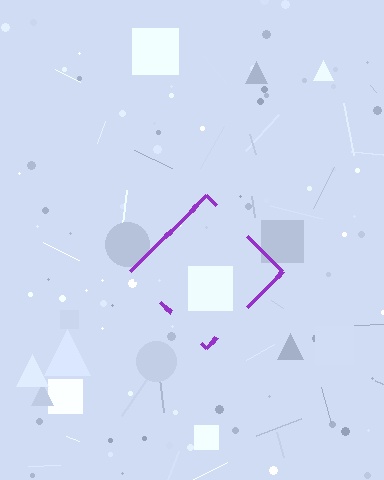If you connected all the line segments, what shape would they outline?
They would outline a diamond.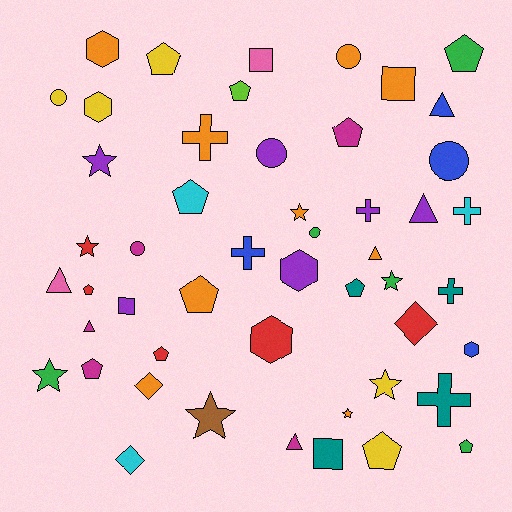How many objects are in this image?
There are 50 objects.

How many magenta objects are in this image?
There are 5 magenta objects.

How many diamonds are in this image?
There are 3 diamonds.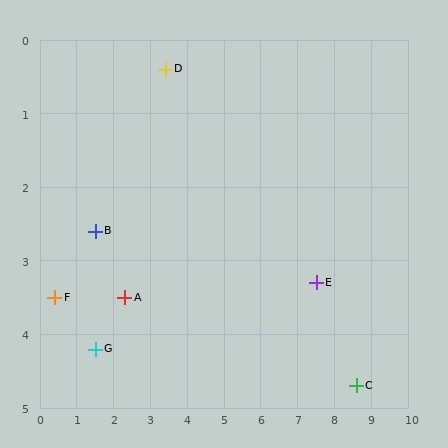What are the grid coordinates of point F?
Point F is at approximately (0.4, 3.5).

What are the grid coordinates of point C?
Point C is at approximately (8.6, 4.7).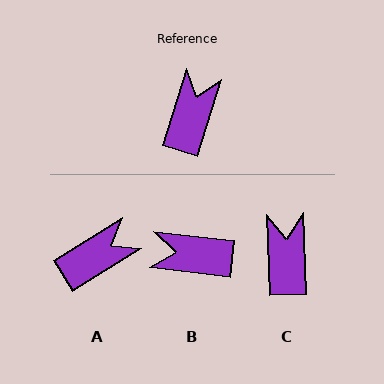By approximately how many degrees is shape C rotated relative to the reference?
Approximately 20 degrees counter-clockwise.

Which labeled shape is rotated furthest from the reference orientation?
B, about 101 degrees away.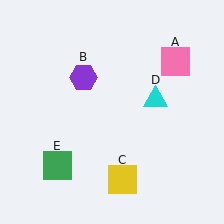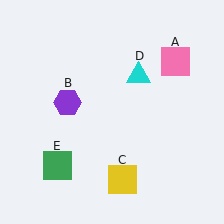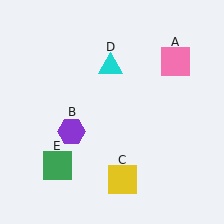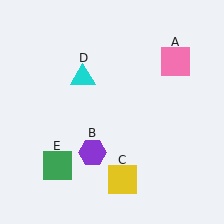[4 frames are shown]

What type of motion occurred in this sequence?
The purple hexagon (object B), cyan triangle (object D) rotated counterclockwise around the center of the scene.